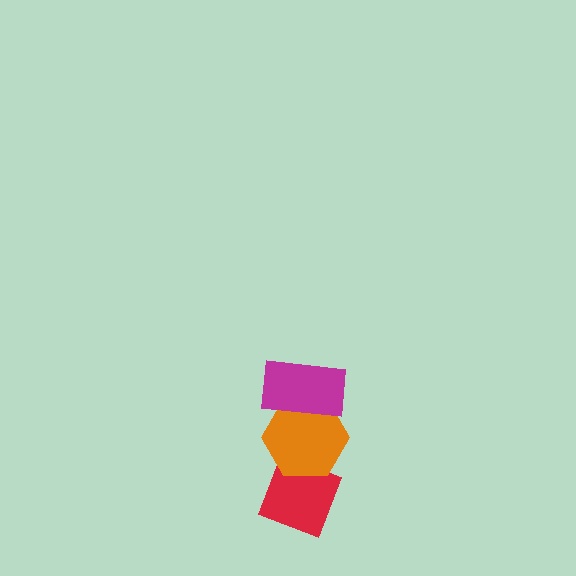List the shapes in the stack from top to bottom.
From top to bottom: the magenta rectangle, the orange hexagon, the red diamond.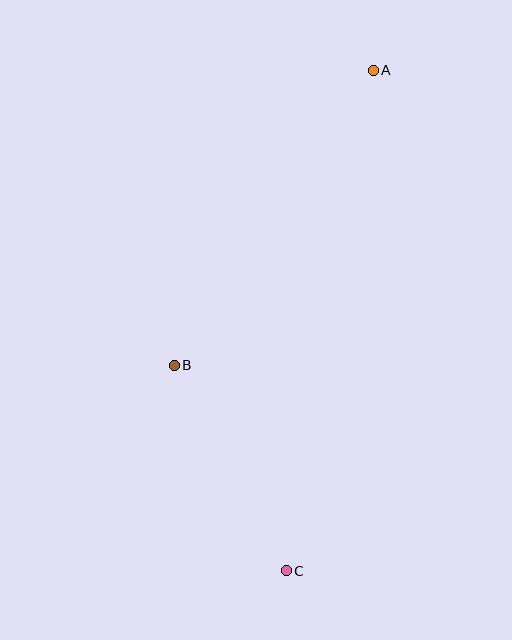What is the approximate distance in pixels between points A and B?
The distance between A and B is approximately 356 pixels.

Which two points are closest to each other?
Points B and C are closest to each other.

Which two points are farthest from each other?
Points A and C are farthest from each other.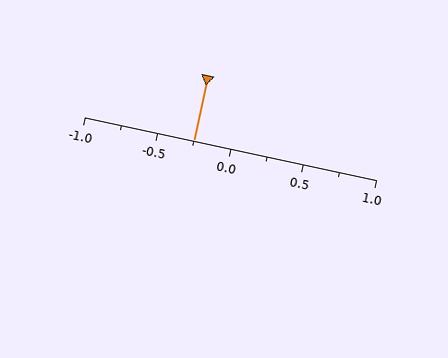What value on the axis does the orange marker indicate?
The marker indicates approximately -0.25.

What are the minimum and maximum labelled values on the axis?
The axis runs from -1.0 to 1.0.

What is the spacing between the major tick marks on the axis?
The major ticks are spaced 0.5 apart.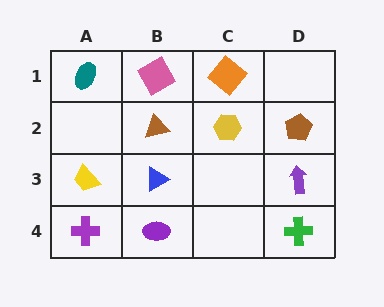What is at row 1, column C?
An orange diamond.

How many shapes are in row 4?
3 shapes.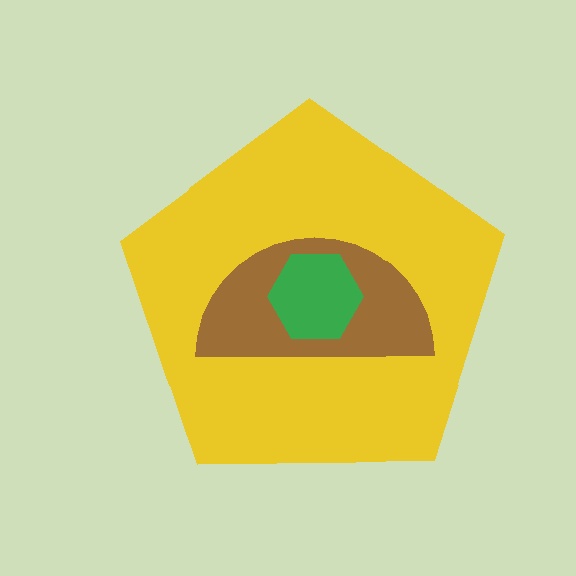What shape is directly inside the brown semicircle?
The green hexagon.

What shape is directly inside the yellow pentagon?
The brown semicircle.